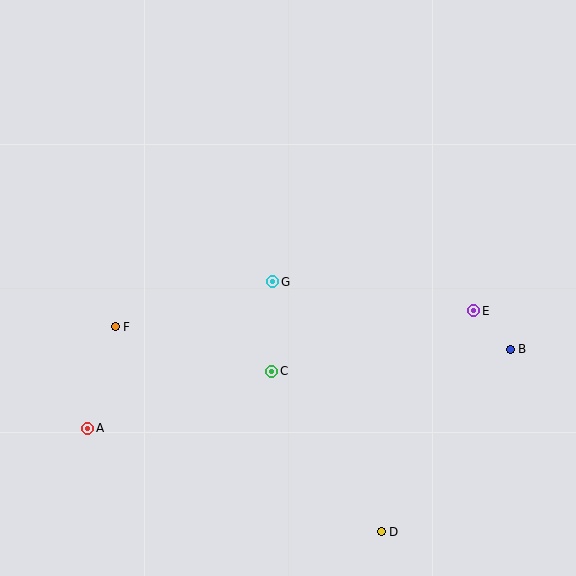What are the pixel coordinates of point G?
Point G is at (272, 282).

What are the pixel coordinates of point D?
Point D is at (381, 532).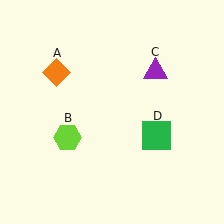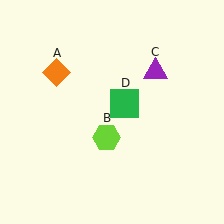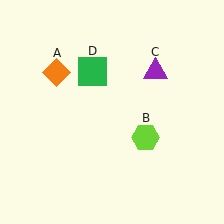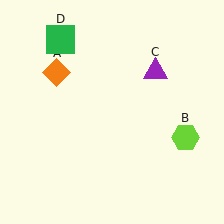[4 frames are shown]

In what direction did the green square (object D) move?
The green square (object D) moved up and to the left.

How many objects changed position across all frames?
2 objects changed position: lime hexagon (object B), green square (object D).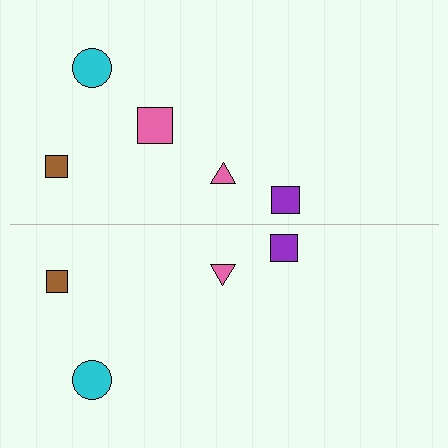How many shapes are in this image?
There are 9 shapes in this image.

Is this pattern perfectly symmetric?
No, the pattern is not perfectly symmetric. A pink square is missing from the bottom side.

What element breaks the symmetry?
A pink square is missing from the bottom side.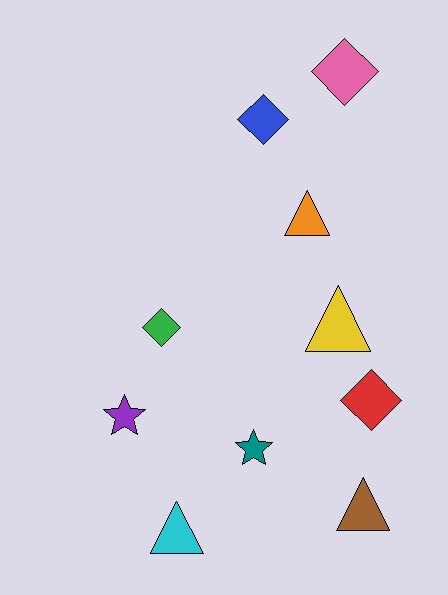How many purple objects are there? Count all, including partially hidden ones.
There is 1 purple object.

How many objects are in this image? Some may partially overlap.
There are 10 objects.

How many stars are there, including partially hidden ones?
There are 2 stars.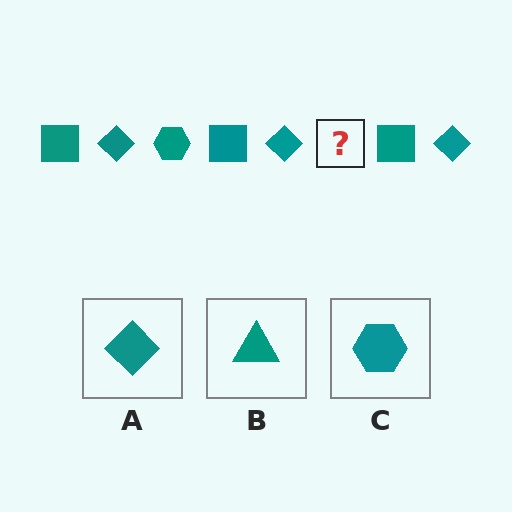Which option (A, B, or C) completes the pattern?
C.